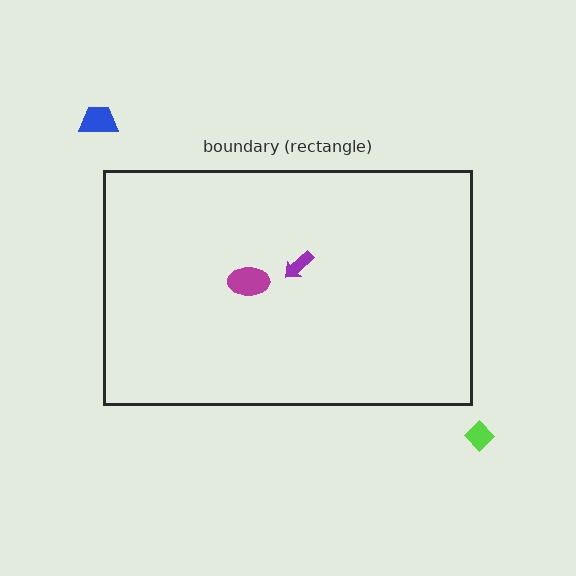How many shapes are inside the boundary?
2 inside, 2 outside.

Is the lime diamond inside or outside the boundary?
Outside.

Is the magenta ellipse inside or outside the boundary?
Inside.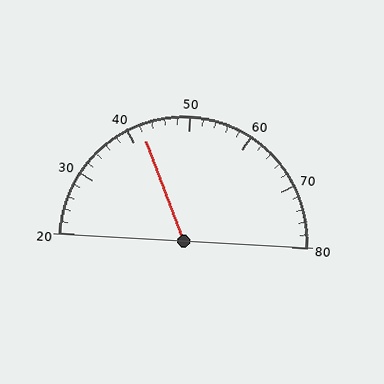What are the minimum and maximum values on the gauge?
The gauge ranges from 20 to 80.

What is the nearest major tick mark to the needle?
The nearest major tick mark is 40.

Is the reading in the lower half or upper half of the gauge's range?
The reading is in the lower half of the range (20 to 80).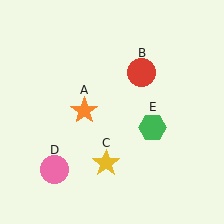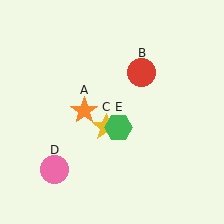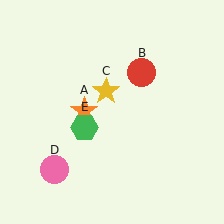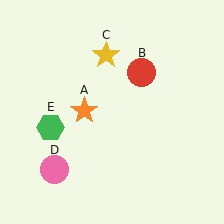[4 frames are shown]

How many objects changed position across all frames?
2 objects changed position: yellow star (object C), green hexagon (object E).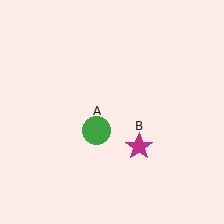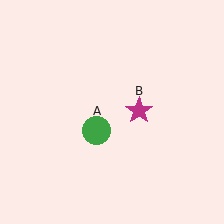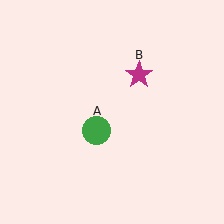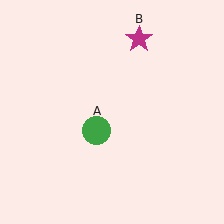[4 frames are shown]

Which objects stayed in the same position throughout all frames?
Green circle (object A) remained stationary.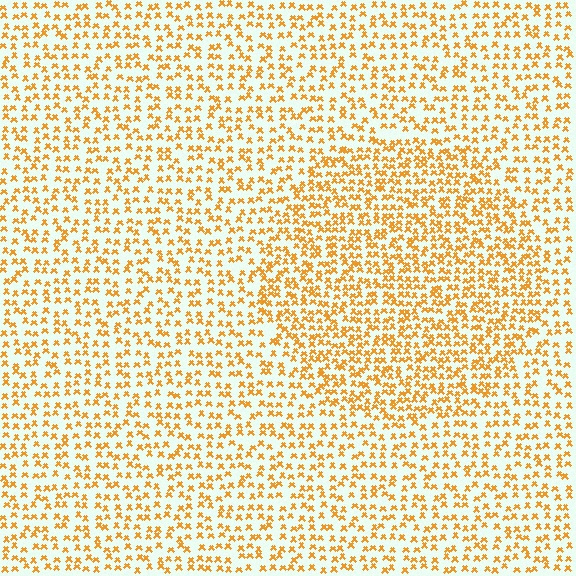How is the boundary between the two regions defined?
The boundary is defined by a change in element density (approximately 1.6x ratio). All elements are the same color, size, and shape.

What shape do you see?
I see a circle.